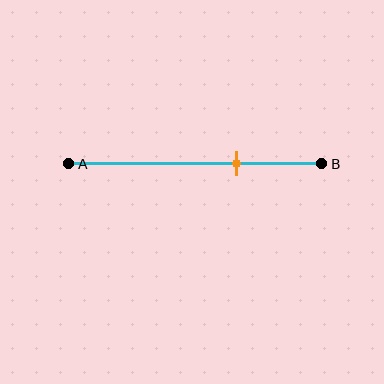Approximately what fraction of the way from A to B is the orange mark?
The orange mark is approximately 65% of the way from A to B.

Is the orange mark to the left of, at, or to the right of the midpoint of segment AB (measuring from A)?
The orange mark is to the right of the midpoint of segment AB.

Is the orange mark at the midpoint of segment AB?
No, the mark is at about 65% from A, not at the 50% midpoint.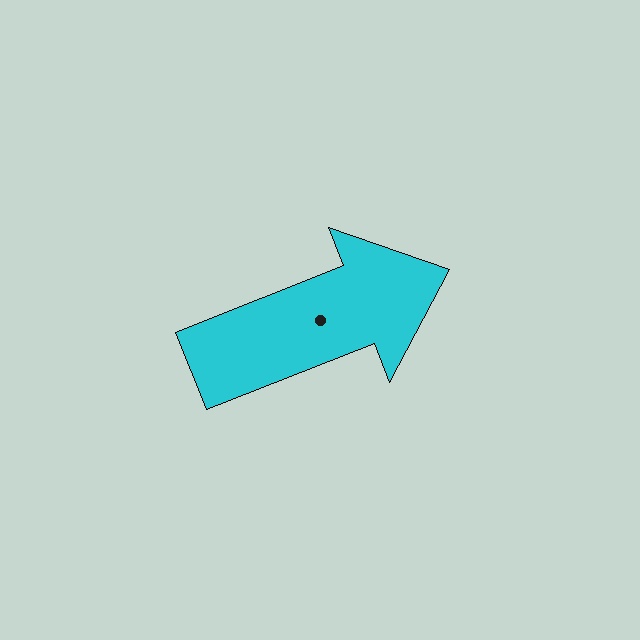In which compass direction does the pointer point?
East.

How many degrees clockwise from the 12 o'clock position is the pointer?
Approximately 68 degrees.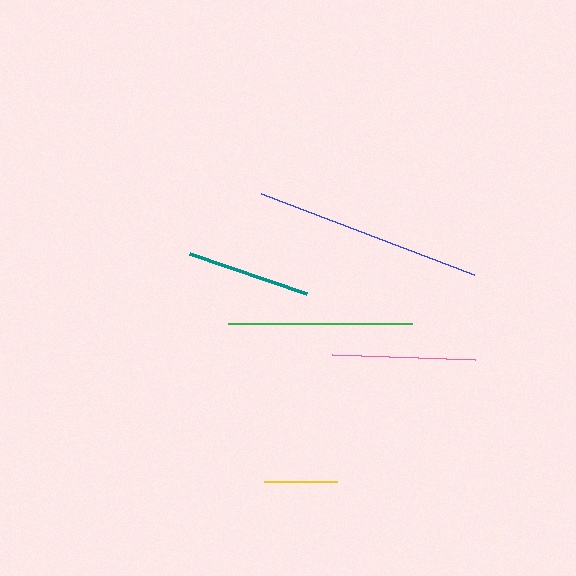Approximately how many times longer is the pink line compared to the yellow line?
The pink line is approximately 2.0 times the length of the yellow line.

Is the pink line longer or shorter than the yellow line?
The pink line is longer than the yellow line.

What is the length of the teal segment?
The teal segment is approximately 123 pixels long.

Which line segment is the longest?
The blue line is the longest at approximately 228 pixels.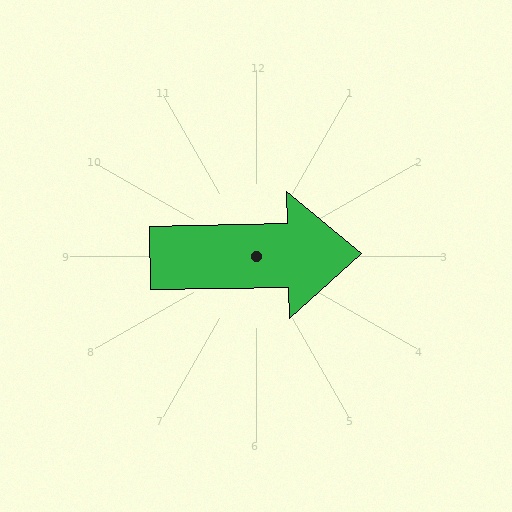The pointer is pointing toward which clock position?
Roughly 3 o'clock.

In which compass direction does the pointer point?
East.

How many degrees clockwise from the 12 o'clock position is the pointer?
Approximately 89 degrees.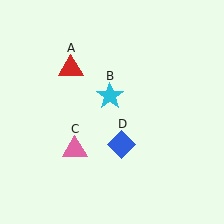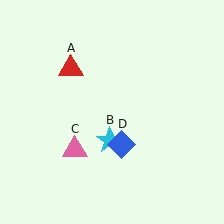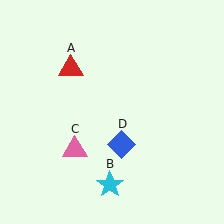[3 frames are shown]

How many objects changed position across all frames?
1 object changed position: cyan star (object B).